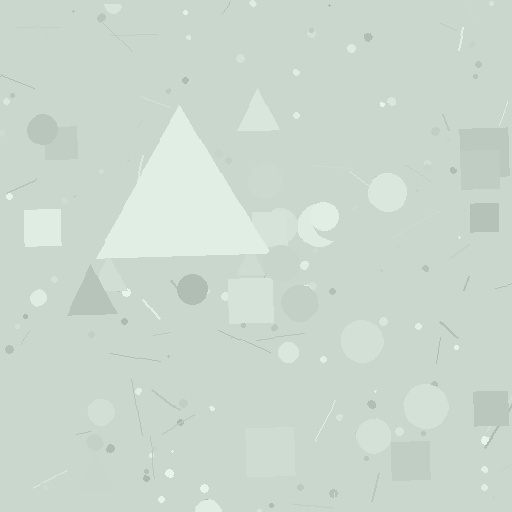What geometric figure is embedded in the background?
A triangle is embedded in the background.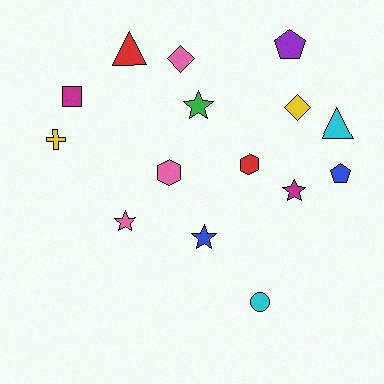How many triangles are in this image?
There are 2 triangles.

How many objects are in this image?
There are 15 objects.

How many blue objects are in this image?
There are 2 blue objects.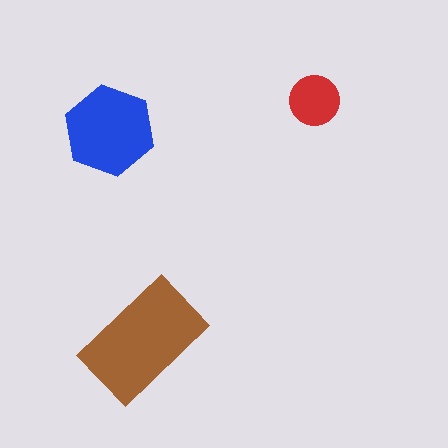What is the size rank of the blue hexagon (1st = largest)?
2nd.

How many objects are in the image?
There are 3 objects in the image.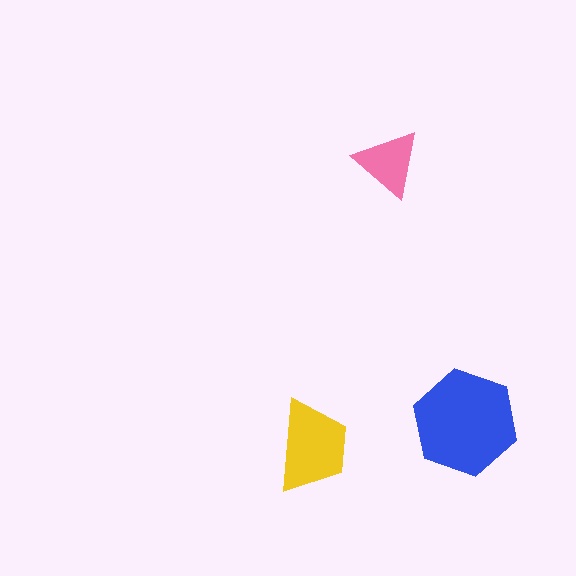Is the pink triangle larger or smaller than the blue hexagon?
Smaller.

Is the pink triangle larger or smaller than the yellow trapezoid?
Smaller.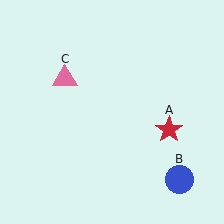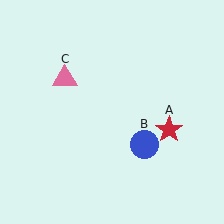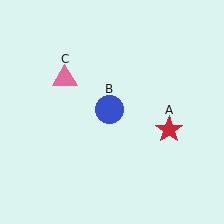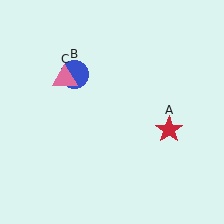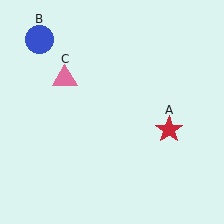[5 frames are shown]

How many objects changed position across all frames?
1 object changed position: blue circle (object B).